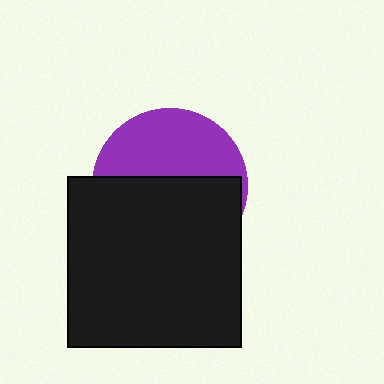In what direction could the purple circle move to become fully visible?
The purple circle could move up. That would shift it out from behind the black rectangle entirely.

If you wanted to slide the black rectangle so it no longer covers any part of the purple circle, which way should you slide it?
Slide it down — that is the most direct way to separate the two shapes.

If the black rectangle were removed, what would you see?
You would see the complete purple circle.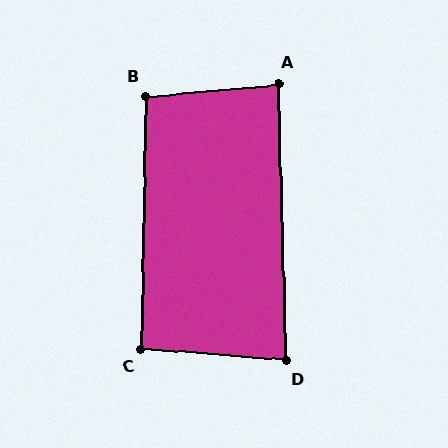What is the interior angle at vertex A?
Approximately 87 degrees (approximately right).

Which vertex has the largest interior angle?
B, at approximately 96 degrees.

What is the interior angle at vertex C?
Approximately 93 degrees (approximately right).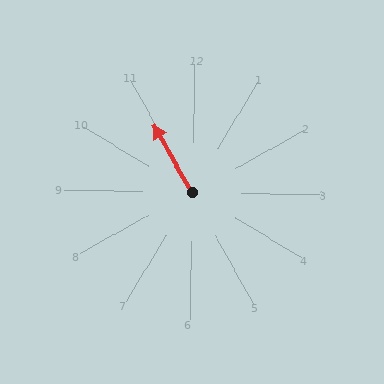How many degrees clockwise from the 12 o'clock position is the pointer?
Approximately 329 degrees.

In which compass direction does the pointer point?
Northwest.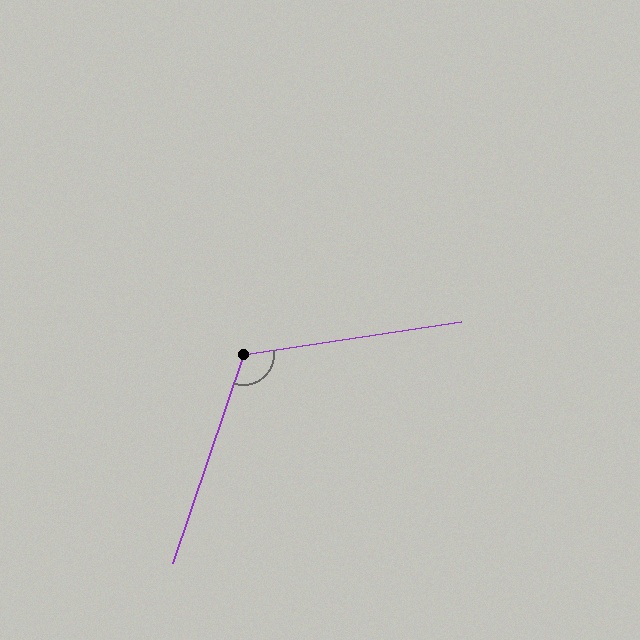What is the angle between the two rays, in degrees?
Approximately 117 degrees.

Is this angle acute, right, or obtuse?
It is obtuse.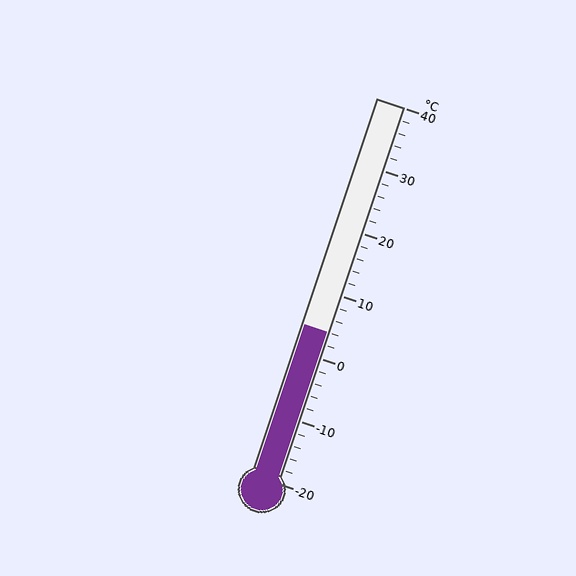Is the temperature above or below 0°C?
The temperature is above 0°C.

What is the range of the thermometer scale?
The thermometer scale ranges from -20°C to 40°C.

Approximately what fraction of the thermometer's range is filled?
The thermometer is filled to approximately 40% of its range.